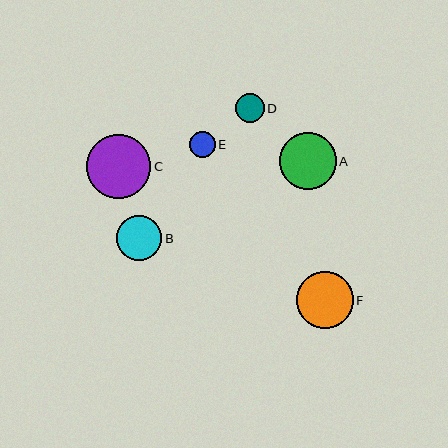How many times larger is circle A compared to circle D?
Circle A is approximately 2.0 times the size of circle D.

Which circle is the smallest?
Circle E is the smallest with a size of approximately 26 pixels.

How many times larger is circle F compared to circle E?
Circle F is approximately 2.2 times the size of circle E.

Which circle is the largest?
Circle C is the largest with a size of approximately 65 pixels.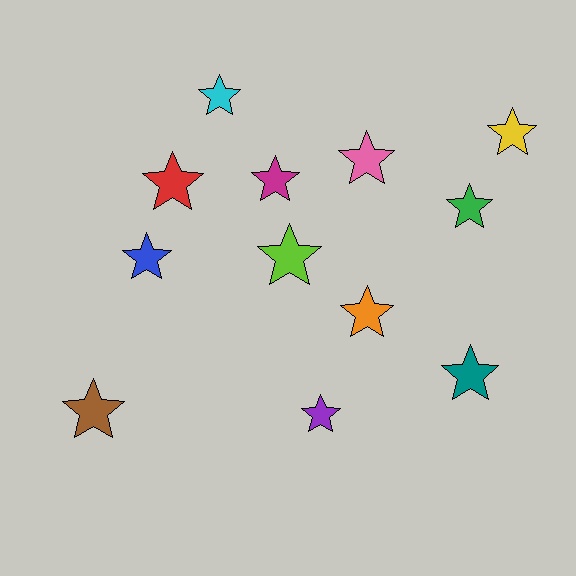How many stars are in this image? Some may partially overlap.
There are 12 stars.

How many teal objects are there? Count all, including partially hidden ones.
There is 1 teal object.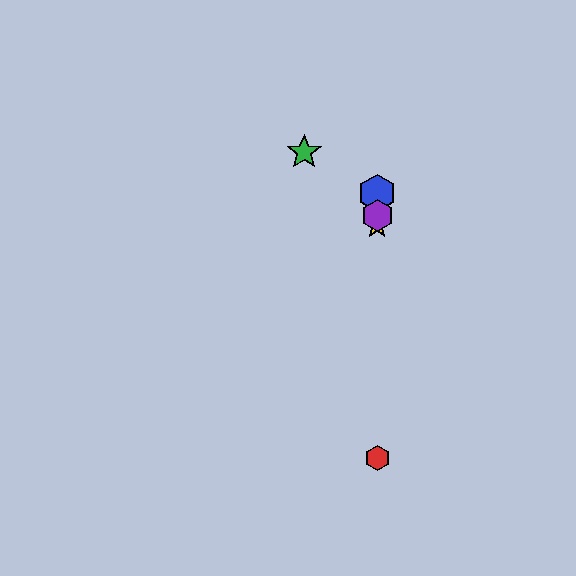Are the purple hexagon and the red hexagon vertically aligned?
Yes, both are at x≈377.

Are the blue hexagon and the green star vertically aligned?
No, the blue hexagon is at x≈377 and the green star is at x≈304.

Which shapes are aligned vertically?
The red hexagon, the blue hexagon, the yellow star, the purple hexagon are aligned vertically.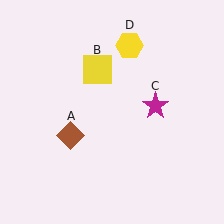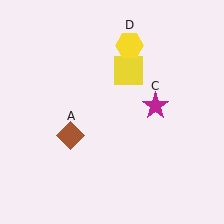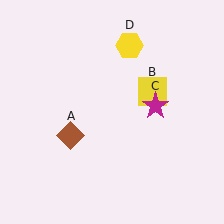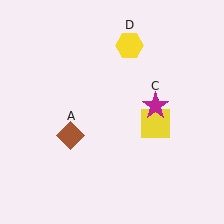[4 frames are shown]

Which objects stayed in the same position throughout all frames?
Brown diamond (object A) and magenta star (object C) and yellow hexagon (object D) remained stationary.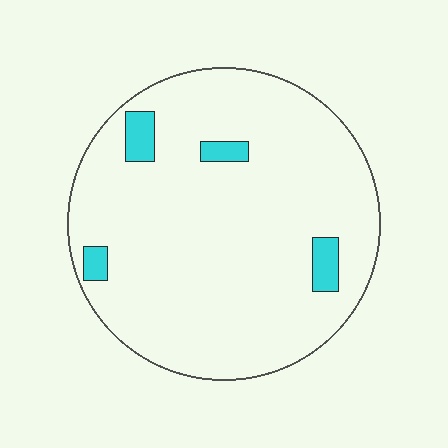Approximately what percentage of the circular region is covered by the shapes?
Approximately 5%.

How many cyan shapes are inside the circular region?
4.